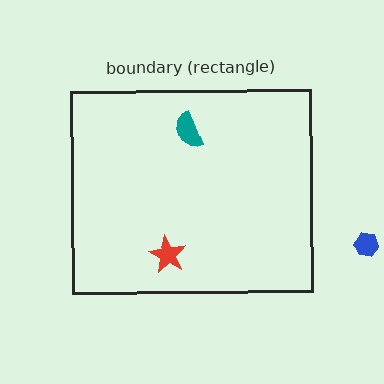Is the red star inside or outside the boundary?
Inside.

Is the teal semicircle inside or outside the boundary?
Inside.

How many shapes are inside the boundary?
2 inside, 1 outside.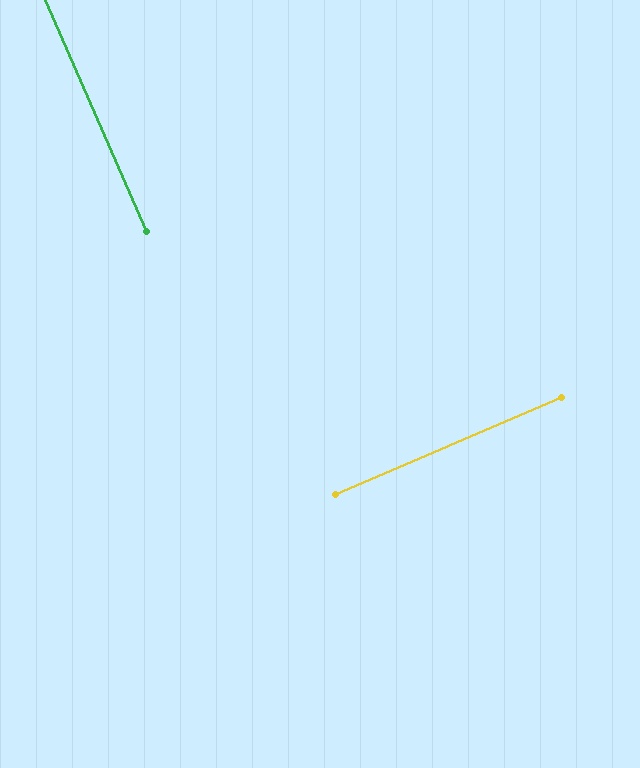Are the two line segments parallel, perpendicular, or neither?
Perpendicular — they meet at approximately 90°.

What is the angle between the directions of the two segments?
Approximately 90 degrees.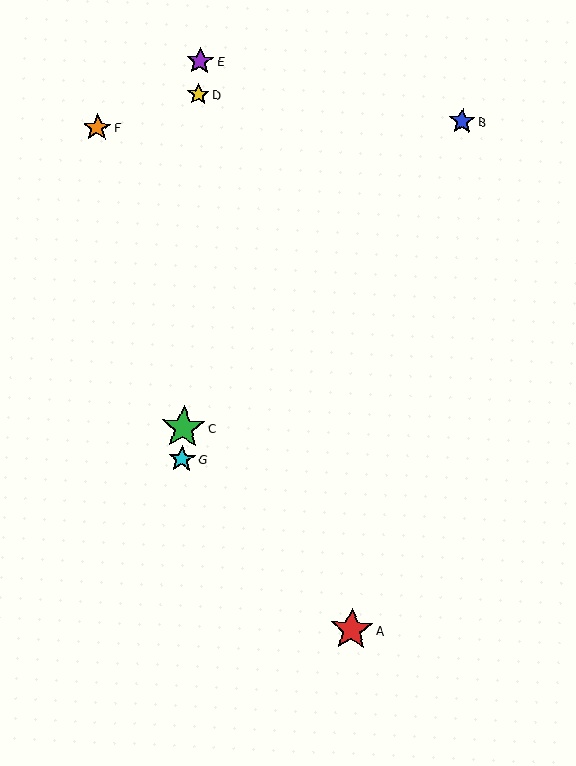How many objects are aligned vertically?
4 objects (C, D, E, G) are aligned vertically.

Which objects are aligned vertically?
Objects C, D, E, G are aligned vertically.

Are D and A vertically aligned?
No, D is at x≈198 and A is at x≈352.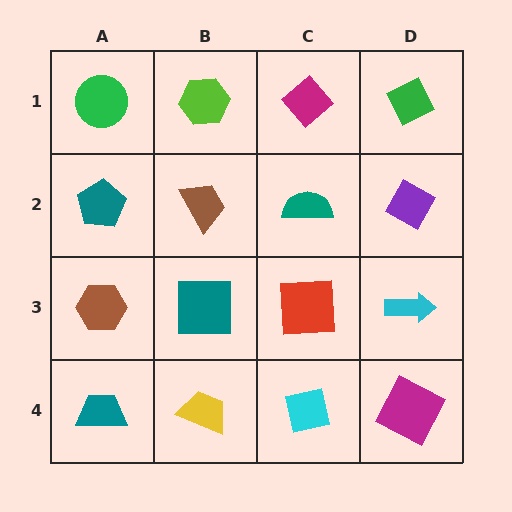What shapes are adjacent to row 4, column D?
A cyan arrow (row 3, column D), a cyan square (row 4, column C).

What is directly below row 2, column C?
A red square.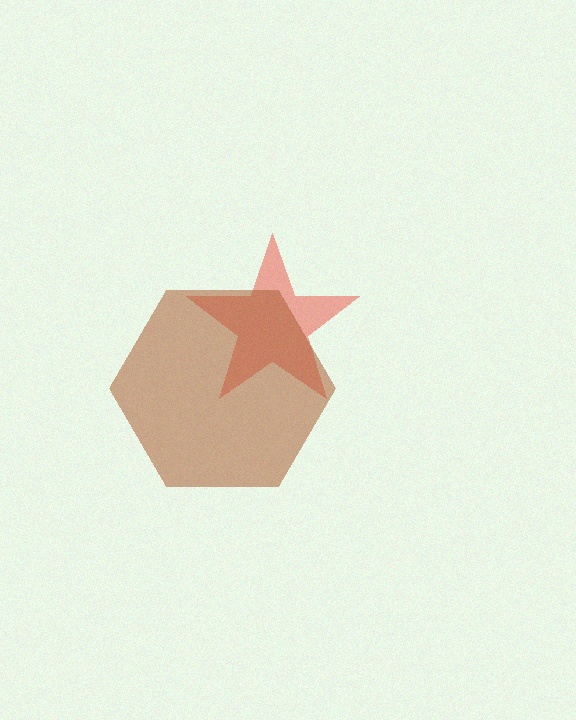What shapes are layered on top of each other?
The layered shapes are: a red star, a brown hexagon.